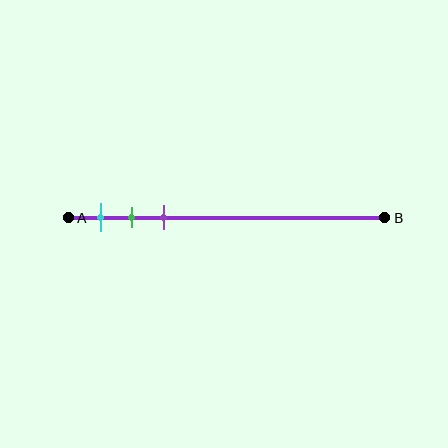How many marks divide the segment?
There are 3 marks dividing the segment.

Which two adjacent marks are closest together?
The green and purple marks are the closest adjacent pair.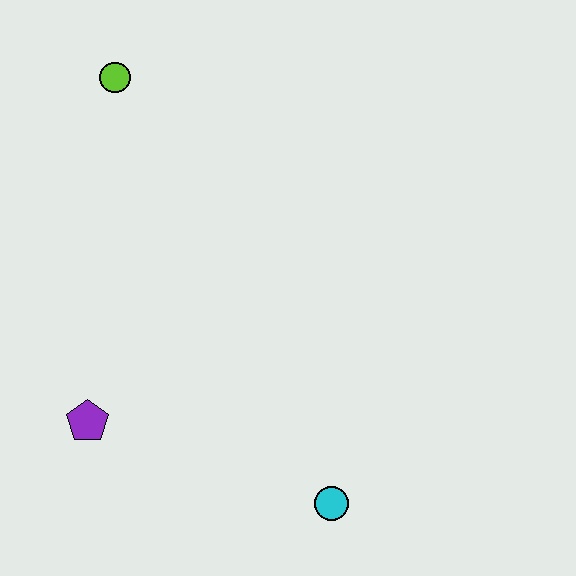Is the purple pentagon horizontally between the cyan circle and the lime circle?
No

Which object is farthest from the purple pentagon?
The lime circle is farthest from the purple pentagon.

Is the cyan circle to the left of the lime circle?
No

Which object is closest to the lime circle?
The purple pentagon is closest to the lime circle.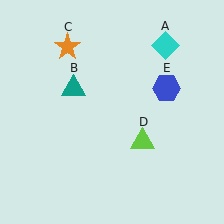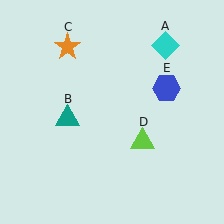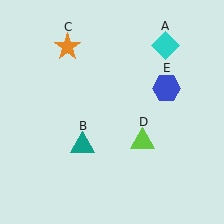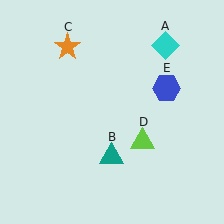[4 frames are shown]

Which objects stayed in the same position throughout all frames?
Cyan diamond (object A) and orange star (object C) and lime triangle (object D) and blue hexagon (object E) remained stationary.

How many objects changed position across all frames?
1 object changed position: teal triangle (object B).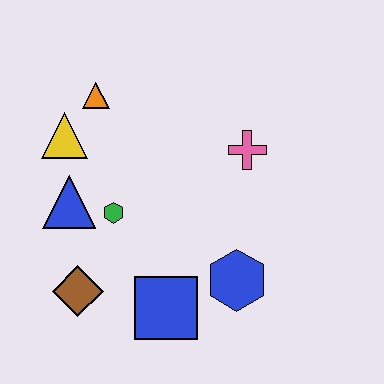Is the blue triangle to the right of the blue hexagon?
No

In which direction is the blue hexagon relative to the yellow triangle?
The blue hexagon is to the right of the yellow triangle.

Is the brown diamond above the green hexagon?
No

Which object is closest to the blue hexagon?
The blue square is closest to the blue hexagon.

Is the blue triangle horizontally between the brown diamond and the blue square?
No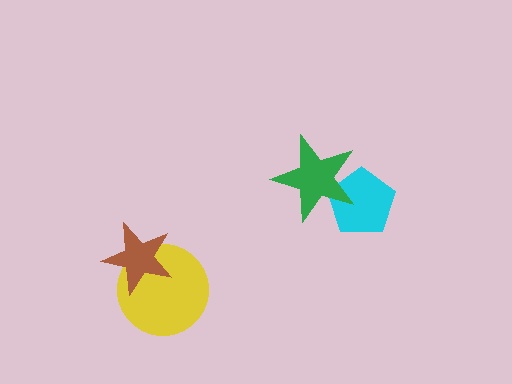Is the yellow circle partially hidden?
Yes, it is partially covered by another shape.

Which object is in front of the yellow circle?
The brown star is in front of the yellow circle.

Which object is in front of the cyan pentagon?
The green star is in front of the cyan pentagon.